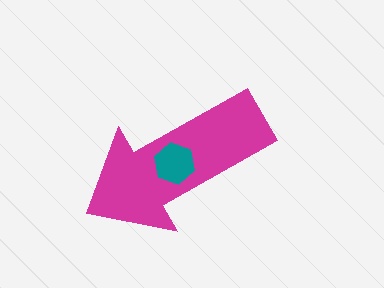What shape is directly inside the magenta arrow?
The teal hexagon.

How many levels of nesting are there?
2.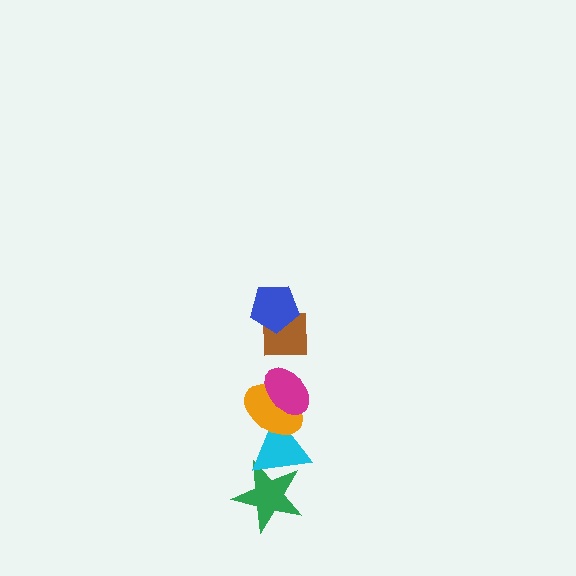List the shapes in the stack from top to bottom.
From top to bottom: the blue pentagon, the brown square, the magenta ellipse, the orange ellipse, the cyan triangle, the green star.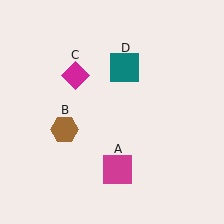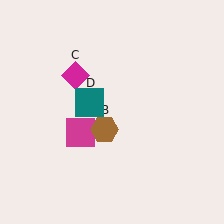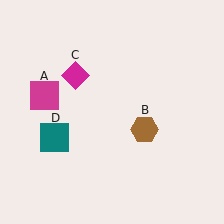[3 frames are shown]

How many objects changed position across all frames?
3 objects changed position: magenta square (object A), brown hexagon (object B), teal square (object D).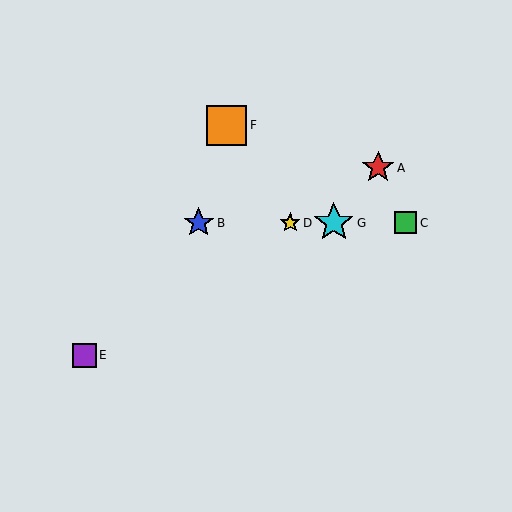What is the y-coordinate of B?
Object B is at y≈223.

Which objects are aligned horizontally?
Objects B, C, D, G are aligned horizontally.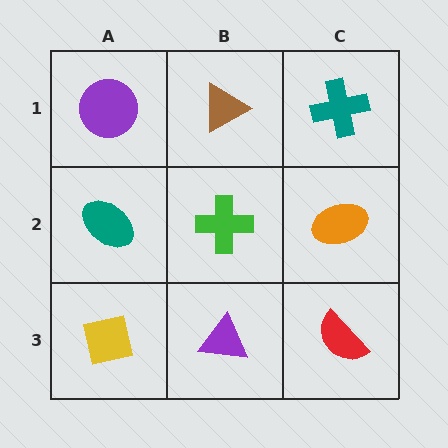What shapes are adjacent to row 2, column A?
A purple circle (row 1, column A), a yellow square (row 3, column A), a green cross (row 2, column B).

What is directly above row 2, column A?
A purple circle.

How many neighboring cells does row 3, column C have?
2.